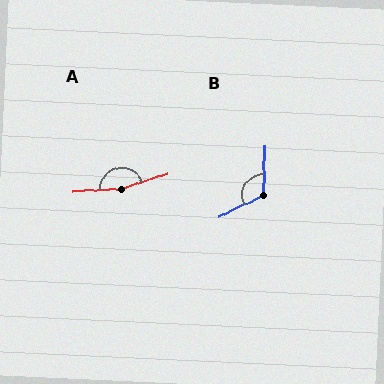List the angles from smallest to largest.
B (117°), A (164°).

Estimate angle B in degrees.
Approximately 117 degrees.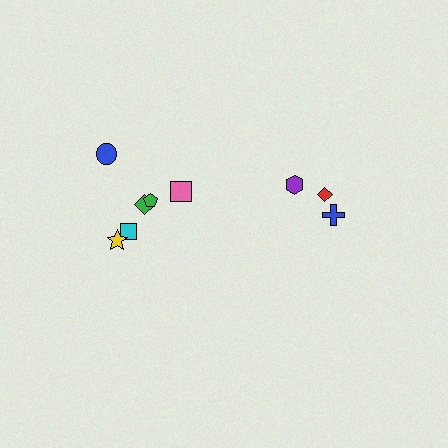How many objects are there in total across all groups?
There are 9 objects.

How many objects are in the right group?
There are 3 objects.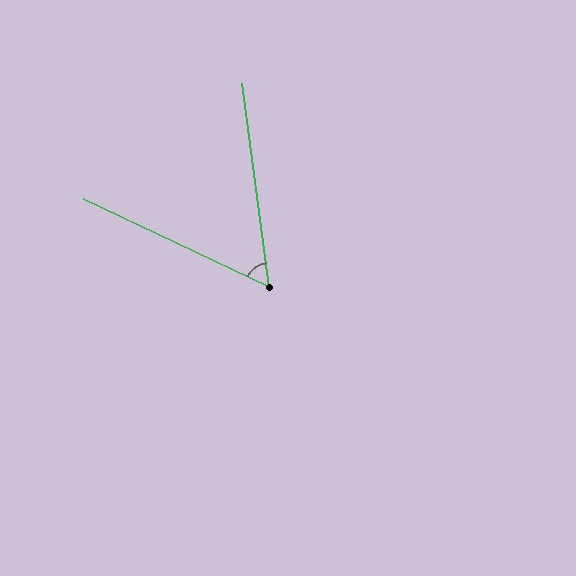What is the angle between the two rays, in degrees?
Approximately 57 degrees.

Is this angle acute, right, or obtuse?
It is acute.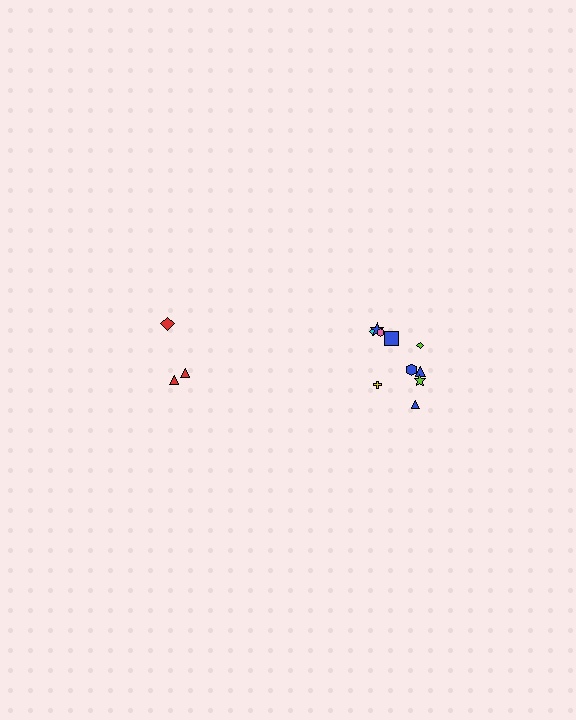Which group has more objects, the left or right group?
The right group.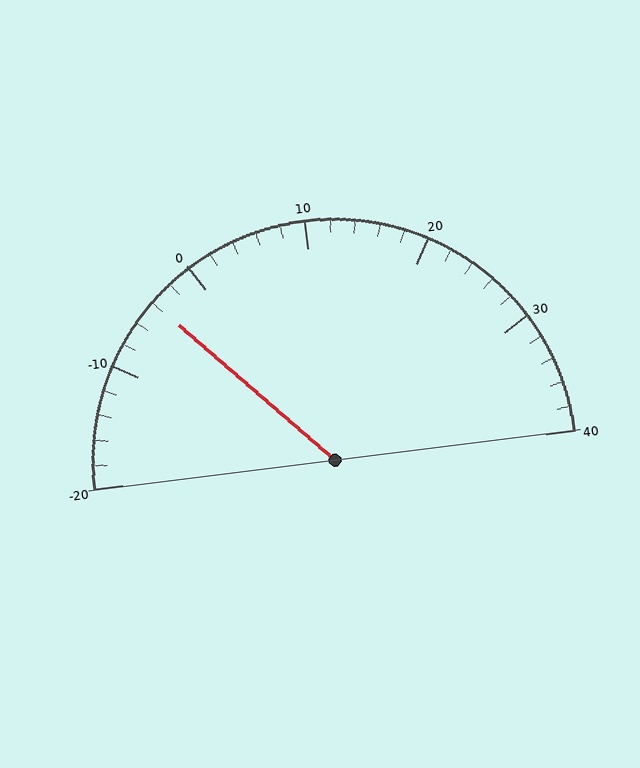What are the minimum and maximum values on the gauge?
The gauge ranges from -20 to 40.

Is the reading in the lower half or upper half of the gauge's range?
The reading is in the lower half of the range (-20 to 40).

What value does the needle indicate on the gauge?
The needle indicates approximately -4.